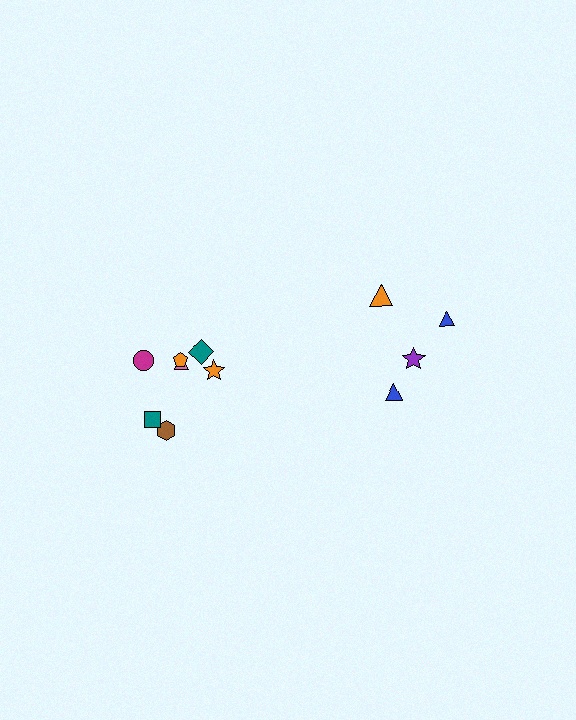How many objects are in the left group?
There are 7 objects.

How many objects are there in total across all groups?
There are 11 objects.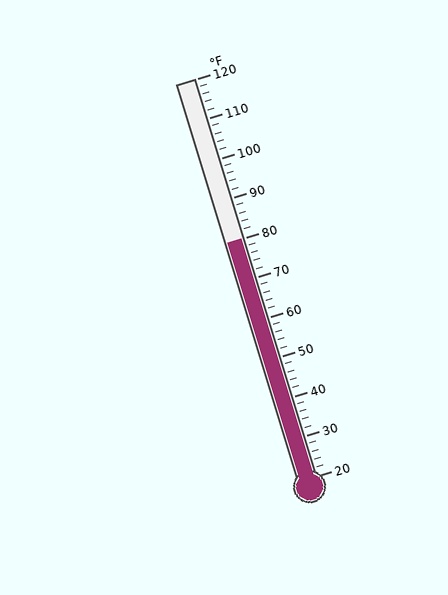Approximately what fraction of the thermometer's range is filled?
The thermometer is filled to approximately 60% of its range.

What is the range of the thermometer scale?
The thermometer scale ranges from 20°F to 120°F.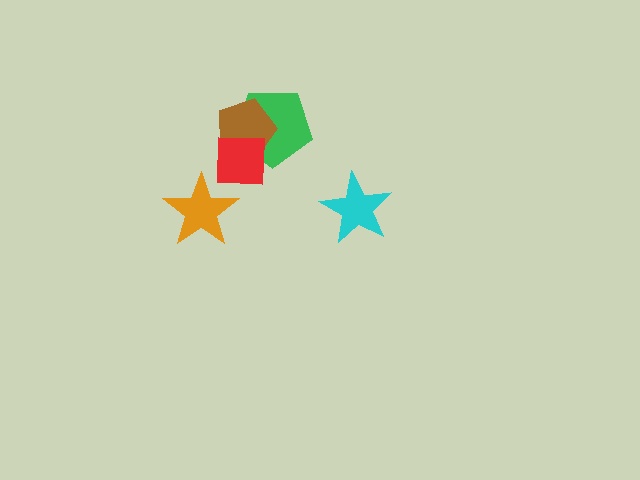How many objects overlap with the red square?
3 objects overlap with the red square.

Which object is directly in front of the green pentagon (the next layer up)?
The brown pentagon is directly in front of the green pentagon.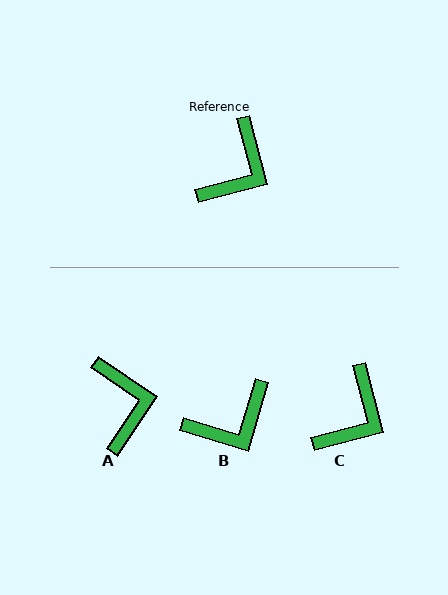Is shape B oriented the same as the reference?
No, it is off by about 31 degrees.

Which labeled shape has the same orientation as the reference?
C.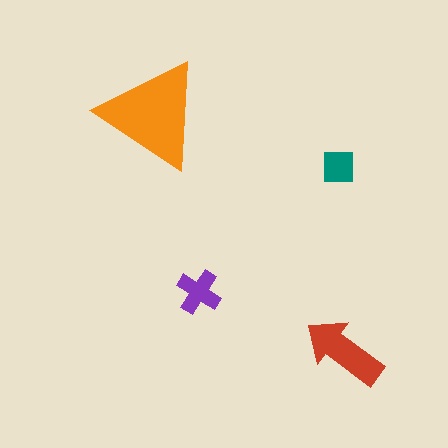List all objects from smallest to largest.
The teal square, the purple cross, the red arrow, the orange triangle.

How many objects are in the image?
There are 4 objects in the image.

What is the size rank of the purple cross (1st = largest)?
3rd.